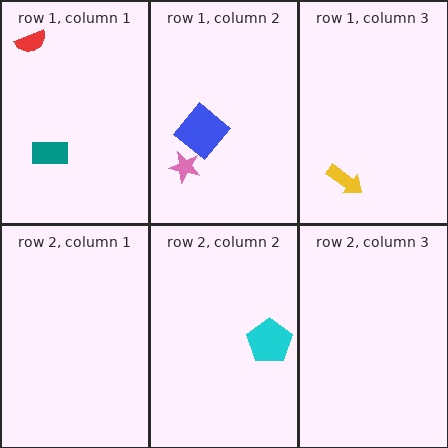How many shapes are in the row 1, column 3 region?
1.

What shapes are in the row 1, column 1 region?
The teal rectangle, the red semicircle.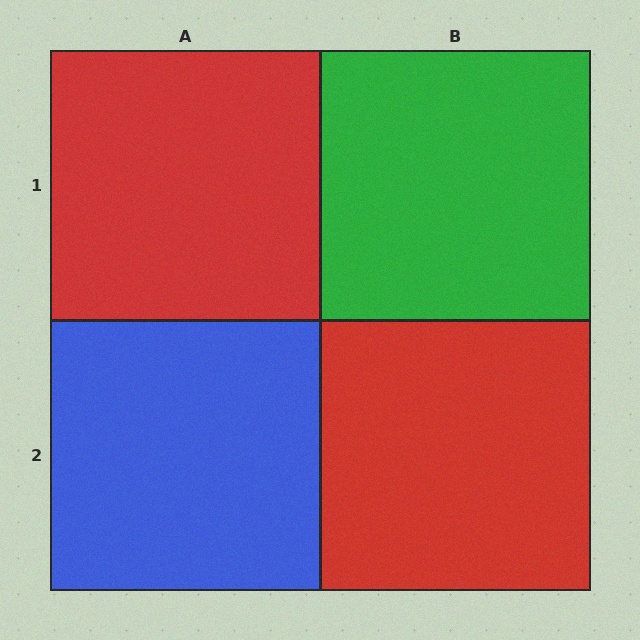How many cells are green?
1 cell is green.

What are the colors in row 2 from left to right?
Blue, red.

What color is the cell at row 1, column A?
Red.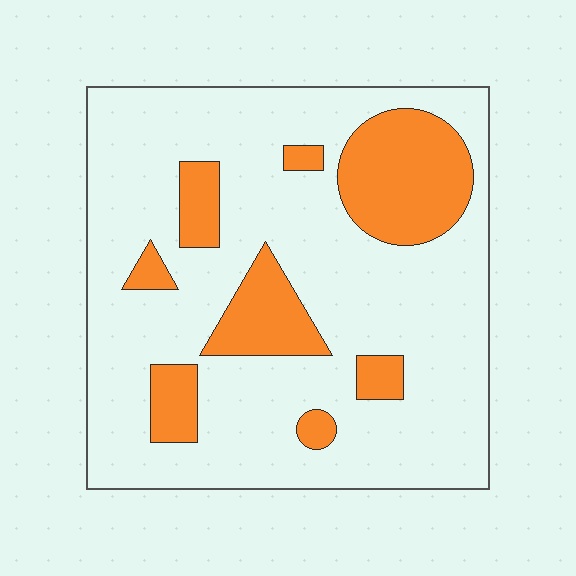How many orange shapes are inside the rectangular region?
8.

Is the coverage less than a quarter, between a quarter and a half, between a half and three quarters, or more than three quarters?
Less than a quarter.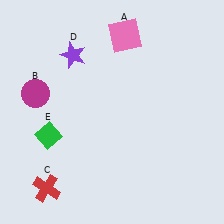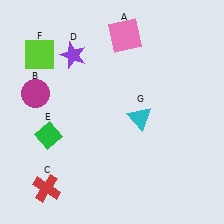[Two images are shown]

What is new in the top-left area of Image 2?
A lime square (F) was added in the top-left area of Image 2.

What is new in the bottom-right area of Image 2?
A cyan triangle (G) was added in the bottom-right area of Image 2.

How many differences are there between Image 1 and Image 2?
There are 2 differences between the two images.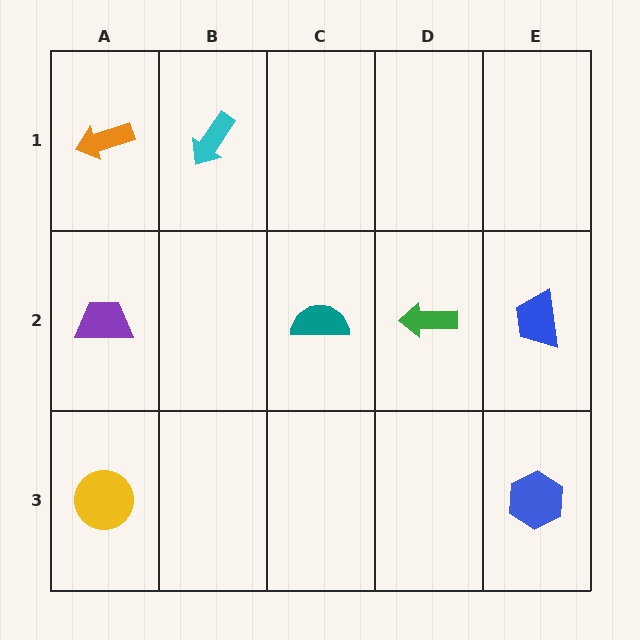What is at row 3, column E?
A blue hexagon.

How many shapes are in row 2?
4 shapes.